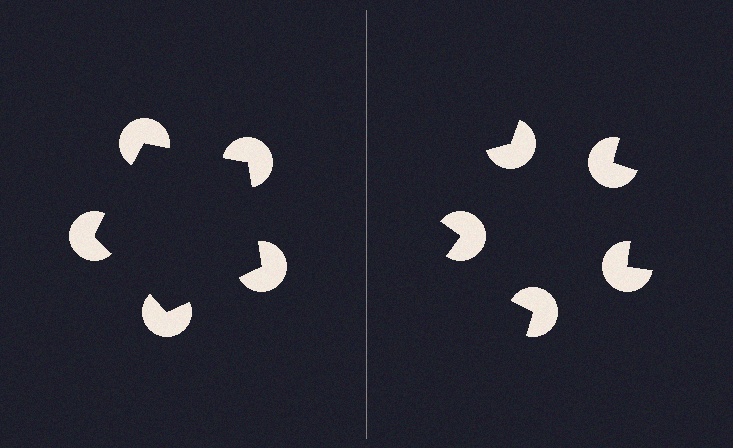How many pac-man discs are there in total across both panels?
10 — 5 on each side.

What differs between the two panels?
The pac-man discs are positioned identically on both sides; only the wedge orientations differ. On the left they align to a pentagon; on the right they are misaligned.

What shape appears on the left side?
An illusory pentagon.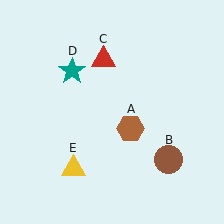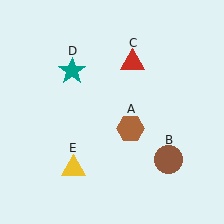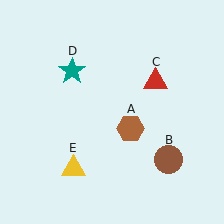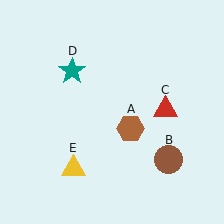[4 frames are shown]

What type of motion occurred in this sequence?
The red triangle (object C) rotated clockwise around the center of the scene.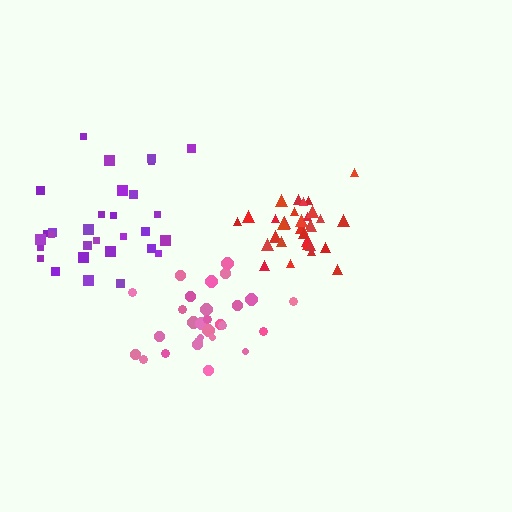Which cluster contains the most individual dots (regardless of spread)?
Red (32).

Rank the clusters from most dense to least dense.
red, pink, purple.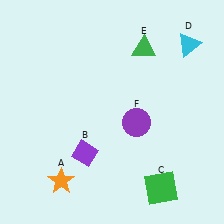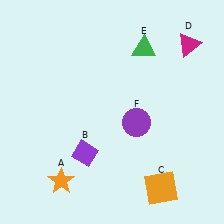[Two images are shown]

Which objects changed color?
C changed from green to orange. D changed from cyan to magenta.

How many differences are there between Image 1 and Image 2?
There are 2 differences between the two images.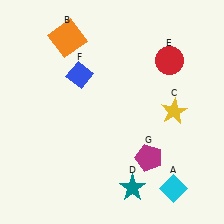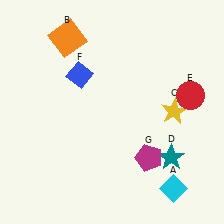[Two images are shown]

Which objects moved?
The objects that moved are: the teal star (D), the red circle (E).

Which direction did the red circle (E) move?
The red circle (E) moved down.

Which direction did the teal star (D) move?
The teal star (D) moved right.